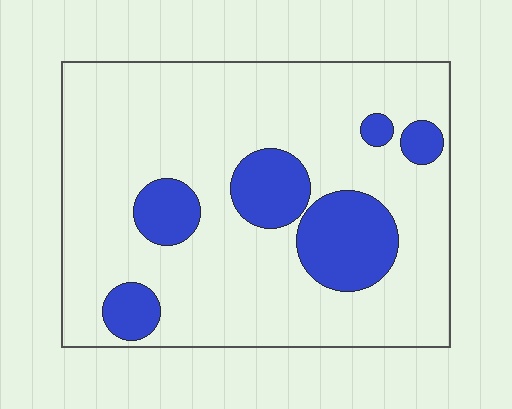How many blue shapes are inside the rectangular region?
6.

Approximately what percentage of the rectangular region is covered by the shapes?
Approximately 20%.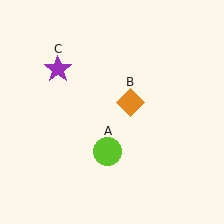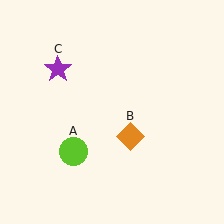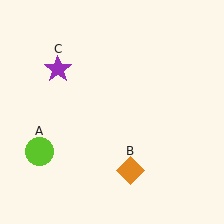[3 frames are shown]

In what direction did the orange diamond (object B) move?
The orange diamond (object B) moved down.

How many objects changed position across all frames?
2 objects changed position: lime circle (object A), orange diamond (object B).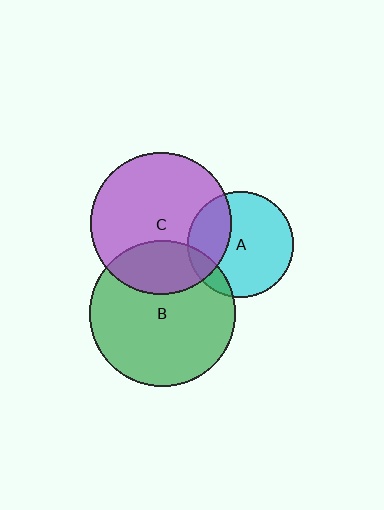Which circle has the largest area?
Circle B (green).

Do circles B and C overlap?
Yes.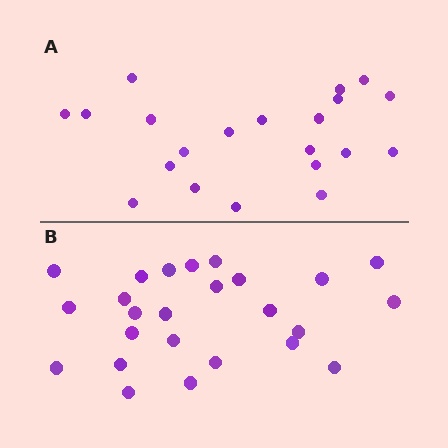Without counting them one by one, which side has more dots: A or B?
Region B (the bottom region) has more dots.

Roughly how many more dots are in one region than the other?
Region B has about 4 more dots than region A.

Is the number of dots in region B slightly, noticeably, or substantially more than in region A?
Region B has only slightly more — the two regions are fairly close. The ratio is roughly 1.2 to 1.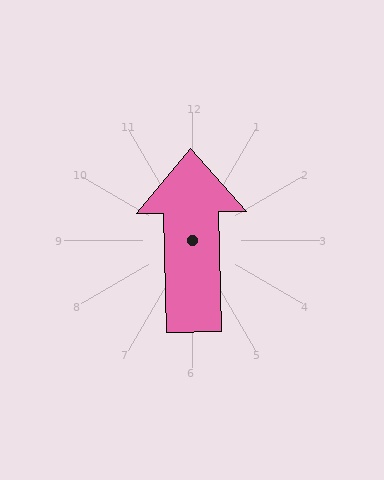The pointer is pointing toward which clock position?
Roughly 12 o'clock.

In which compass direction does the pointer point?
North.